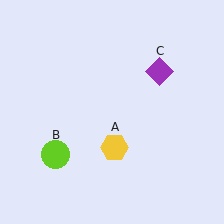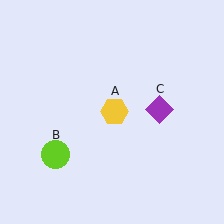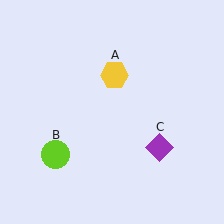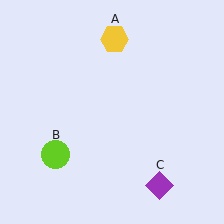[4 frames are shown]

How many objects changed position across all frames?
2 objects changed position: yellow hexagon (object A), purple diamond (object C).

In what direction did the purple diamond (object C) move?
The purple diamond (object C) moved down.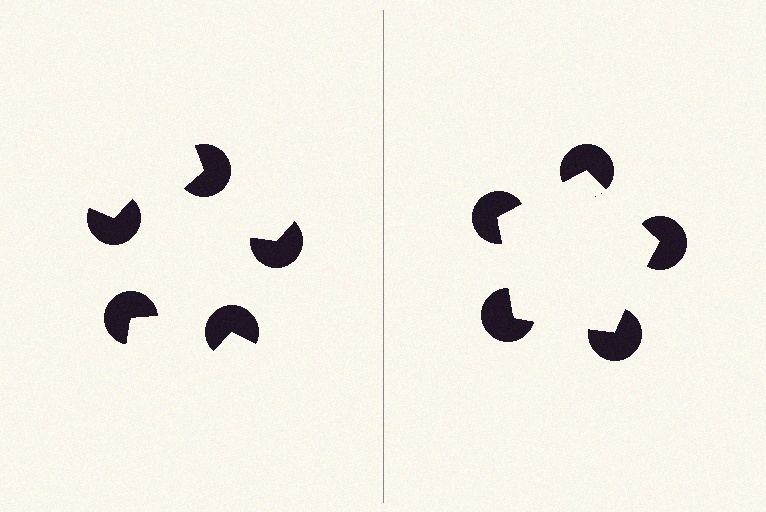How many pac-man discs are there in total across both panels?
10 — 5 on each side.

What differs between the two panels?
The pac-man discs are positioned identically on both sides; only the wedge orientations differ. On the right they align to a pentagon; on the left they are misaligned.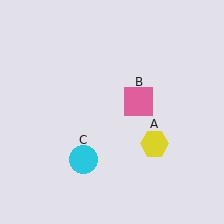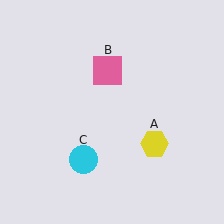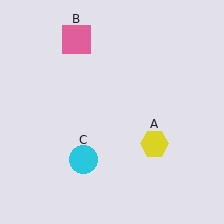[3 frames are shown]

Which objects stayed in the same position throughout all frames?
Yellow hexagon (object A) and cyan circle (object C) remained stationary.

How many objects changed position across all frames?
1 object changed position: pink square (object B).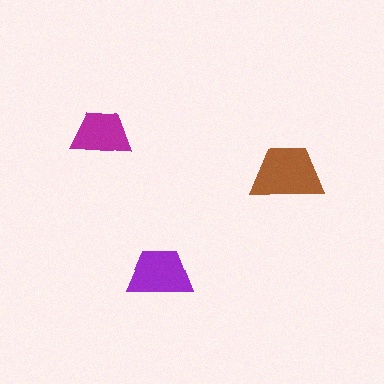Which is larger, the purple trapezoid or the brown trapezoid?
The brown one.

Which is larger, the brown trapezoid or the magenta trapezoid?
The brown one.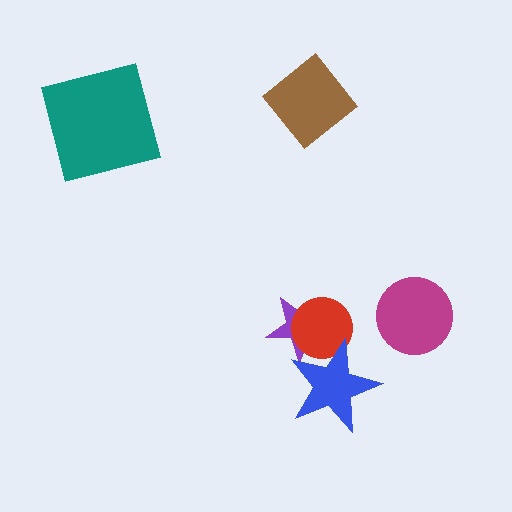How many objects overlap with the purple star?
2 objects overlap with the purple star.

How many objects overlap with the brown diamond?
0 objects overlap with the brown diamond.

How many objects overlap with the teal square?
0 objects overlap with the teal square.